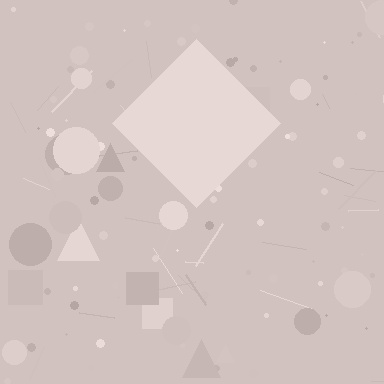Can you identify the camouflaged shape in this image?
The camouflaged shape is a diamond.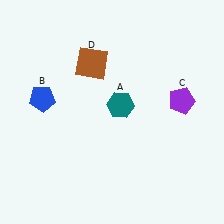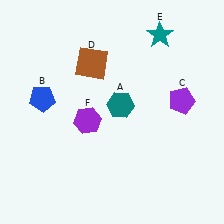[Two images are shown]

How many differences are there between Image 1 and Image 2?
There are 2 differences between the two images.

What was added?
A teal star (E), a purple hexagon (F) were added in Image 2.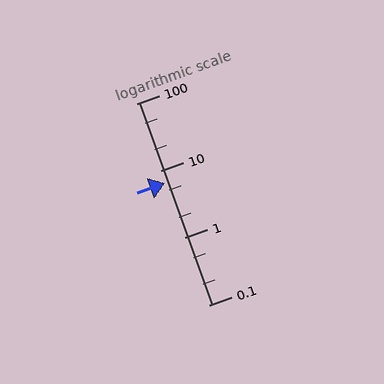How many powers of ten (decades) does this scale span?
The scale spans 3 decades, from 0.1 to 100.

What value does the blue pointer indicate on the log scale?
The pointer indicates approximately 6.5.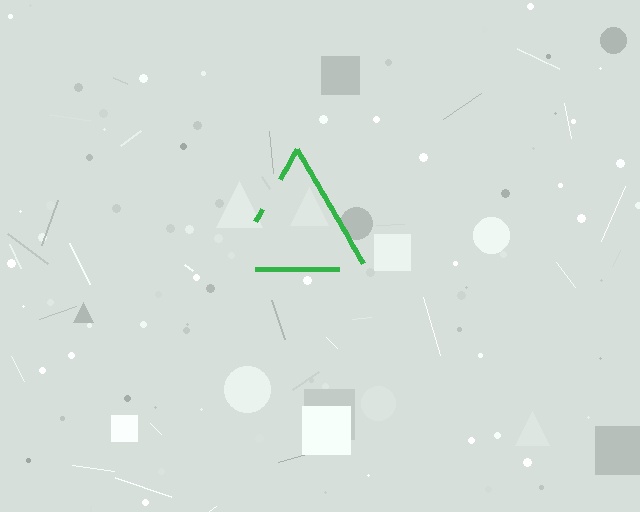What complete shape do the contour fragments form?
The contour fragments form a triangle.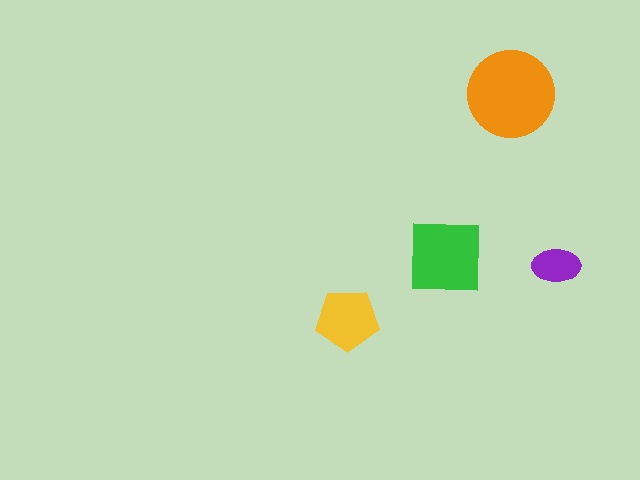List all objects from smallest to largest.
The purple ellipse, the yellow pentagon, the green square, the orange circle.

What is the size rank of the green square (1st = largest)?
2nd.